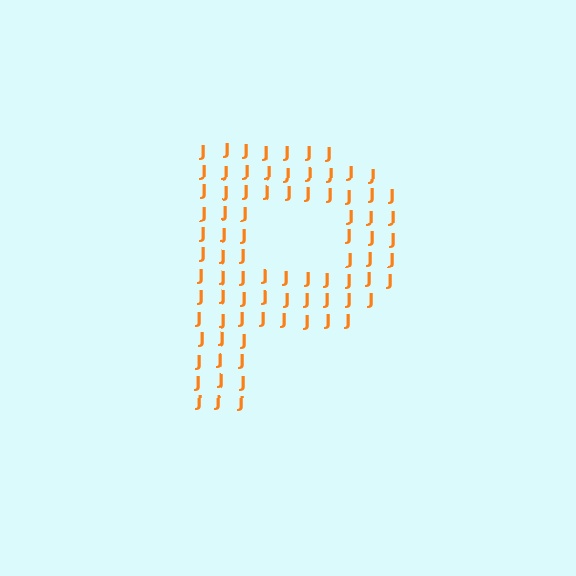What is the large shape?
The large shape is the letter P.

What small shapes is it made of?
It is made of small letter J's.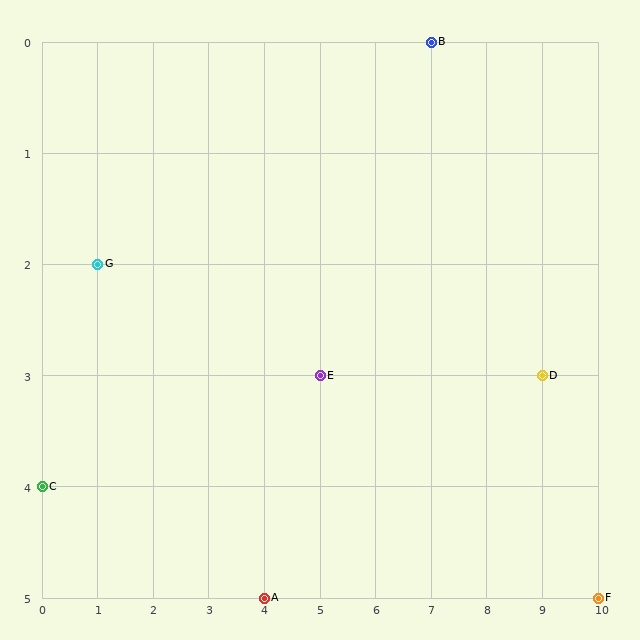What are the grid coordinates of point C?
Point C is at grid coordinates (0, 4).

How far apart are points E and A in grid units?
Points E and A are 1 column and 2 rows apart (about 2.2 grid units diagonally).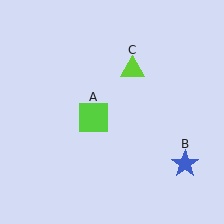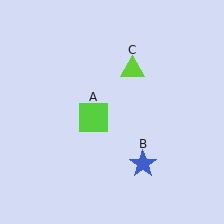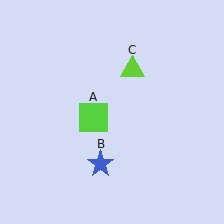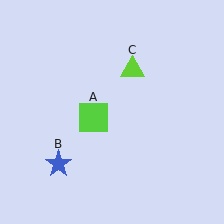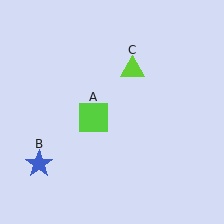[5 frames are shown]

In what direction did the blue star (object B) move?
The blue star (object B) moved left.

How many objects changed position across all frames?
1 object changed position: blue star (object B).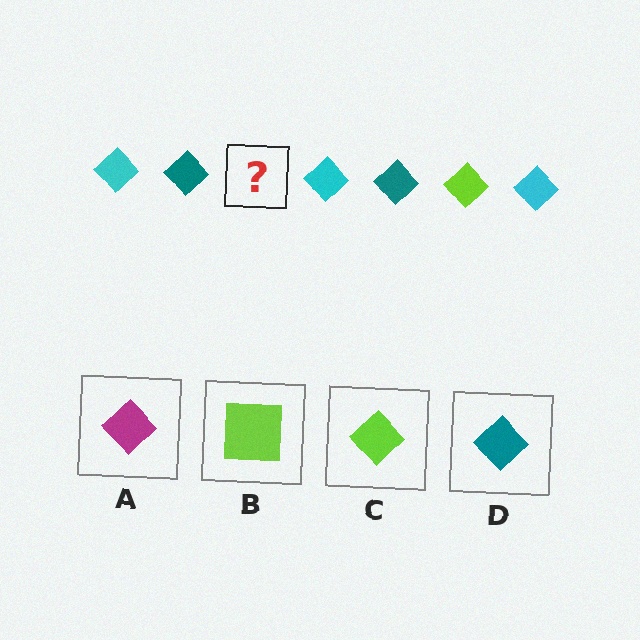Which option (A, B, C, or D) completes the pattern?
C.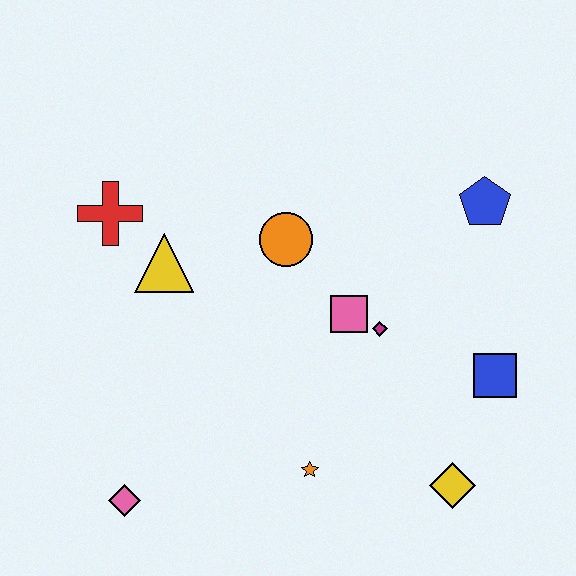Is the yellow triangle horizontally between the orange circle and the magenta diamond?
No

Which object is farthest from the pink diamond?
The blue pentagon is farthest from the pink diamond.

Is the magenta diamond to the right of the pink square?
Yes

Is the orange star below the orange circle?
Yes